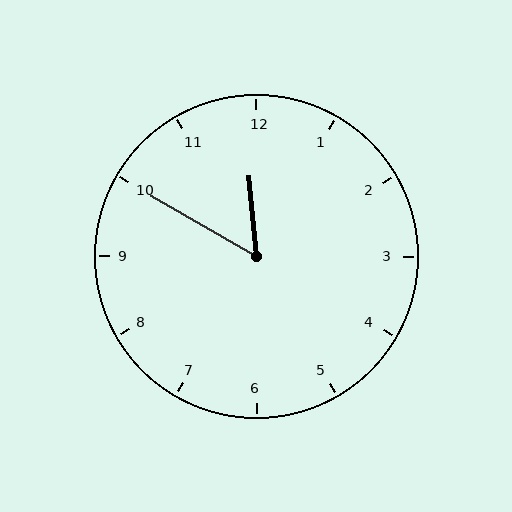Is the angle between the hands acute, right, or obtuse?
It is acute.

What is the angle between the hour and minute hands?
Approximately 55 degrees.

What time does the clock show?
11:50.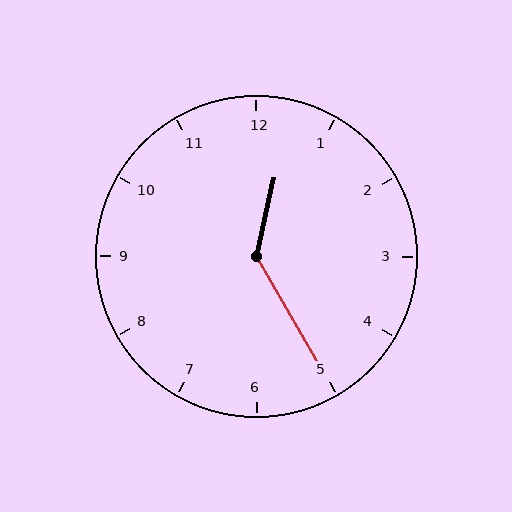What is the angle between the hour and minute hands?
Approximately 138 degrees.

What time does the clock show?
12:25.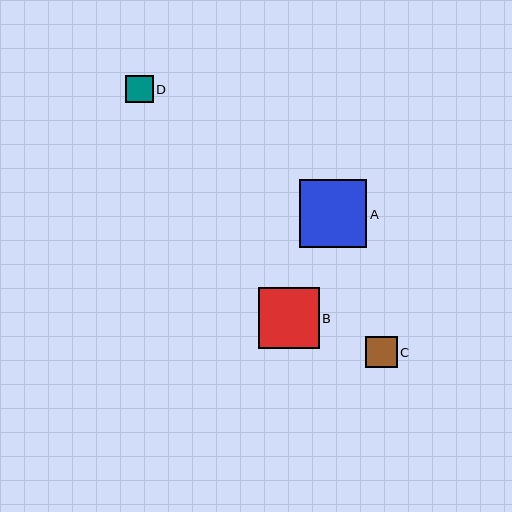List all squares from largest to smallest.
From largest to smallest: A, B, C, D.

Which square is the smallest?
Square D is the smallest with a size of approximately 27 pixels.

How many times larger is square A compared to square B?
Square A is approximately 1.1 times the size of square B.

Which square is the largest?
Square A is the largest with a size of approximately 68 pixels.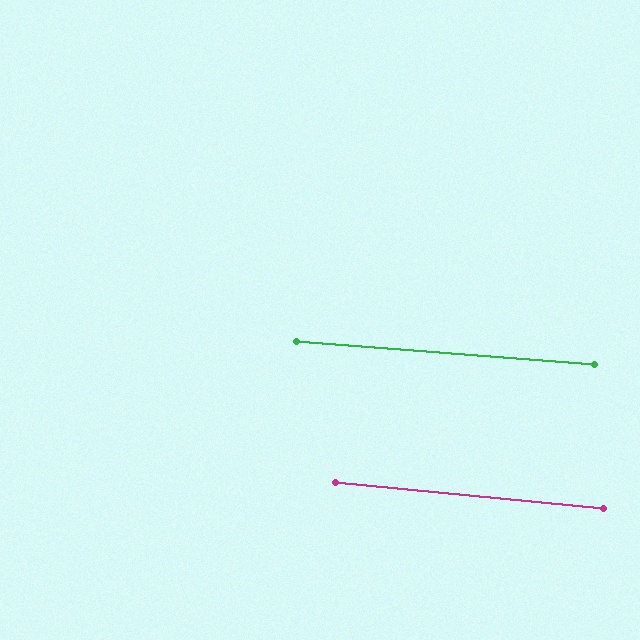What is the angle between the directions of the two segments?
Approximately 1 degree.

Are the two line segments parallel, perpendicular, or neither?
Parallel — their directions differ by only 1.2°.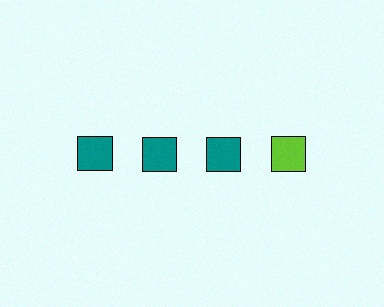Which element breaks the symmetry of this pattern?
The lime square in the top row, second from right column breaks the symmetry. All other shapes are teal squares.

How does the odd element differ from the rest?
It has a different color: lime instead of teal.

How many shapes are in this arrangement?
There are 4 shapes arranged in a grid pattern.